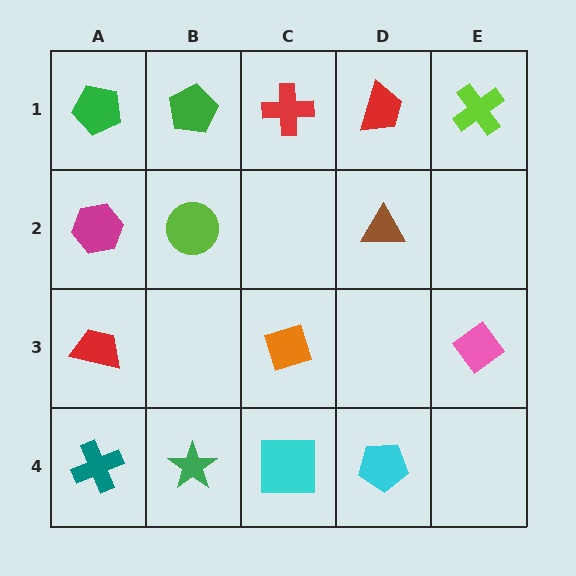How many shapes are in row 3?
3 shapes.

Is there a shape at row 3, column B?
No, that cell is empty.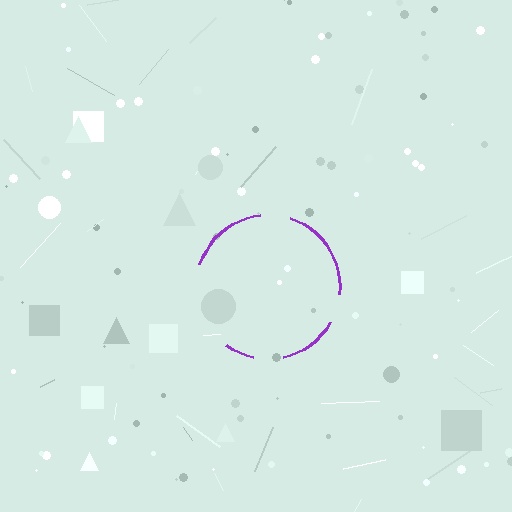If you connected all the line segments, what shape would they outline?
They would outline a circle.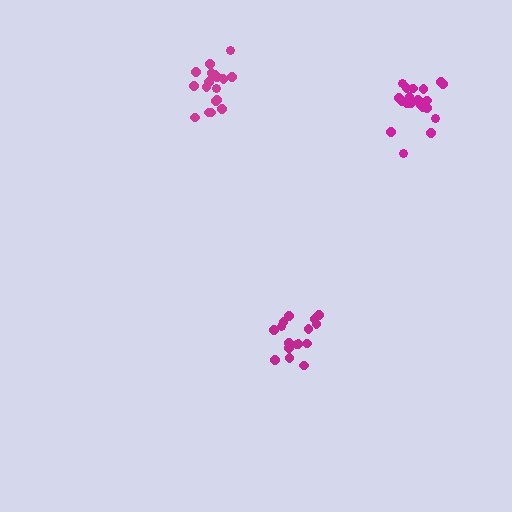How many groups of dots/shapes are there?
There are 3 groups.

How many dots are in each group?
Group 1: 16 dots, Group 2: 20 dots, Group 3: 21 dots (57 total).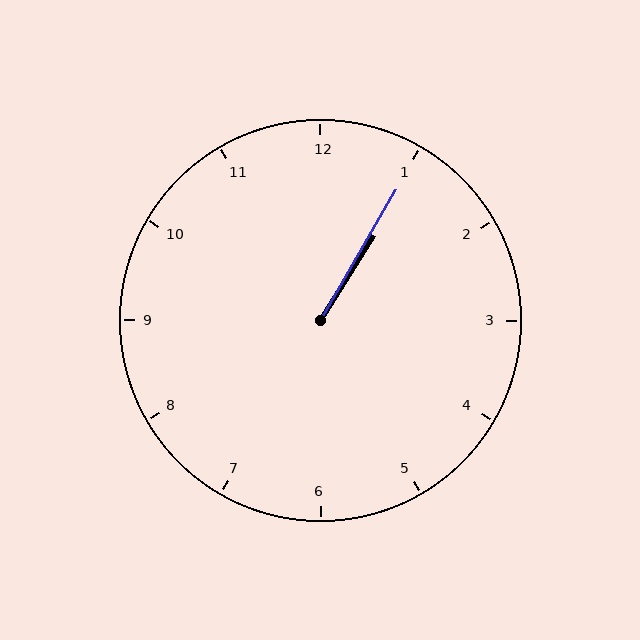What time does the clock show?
1:05.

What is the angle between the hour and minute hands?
Approximately 2 degrees.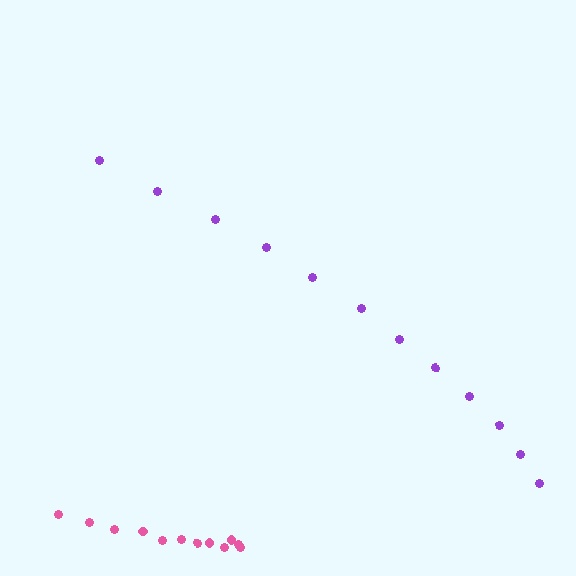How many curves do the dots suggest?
There are 2 distinct paths.